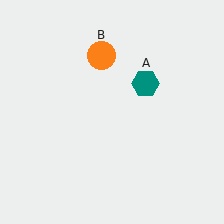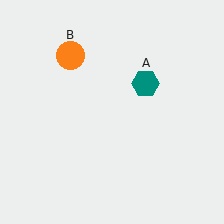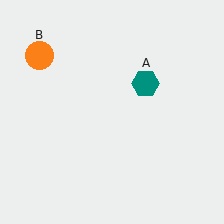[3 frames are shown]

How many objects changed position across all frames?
1 object changed position: orange circle (object B).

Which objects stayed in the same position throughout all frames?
Teal hexagon (object A) remained stationary.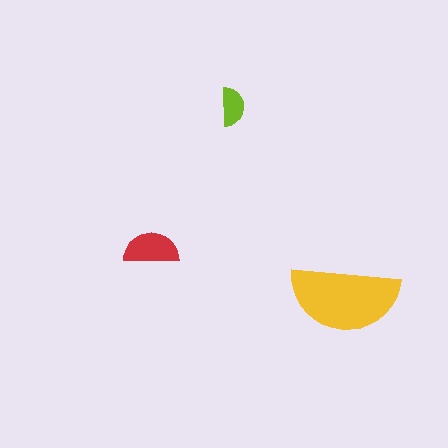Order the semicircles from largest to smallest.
the yellow one, the red one, the lime one.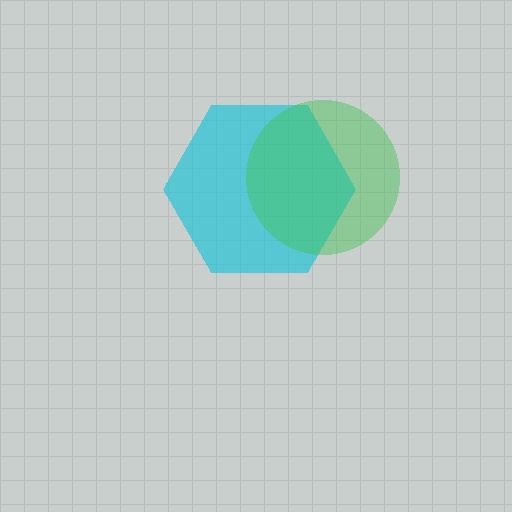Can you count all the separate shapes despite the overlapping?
Yes, there are 2 separate shapes.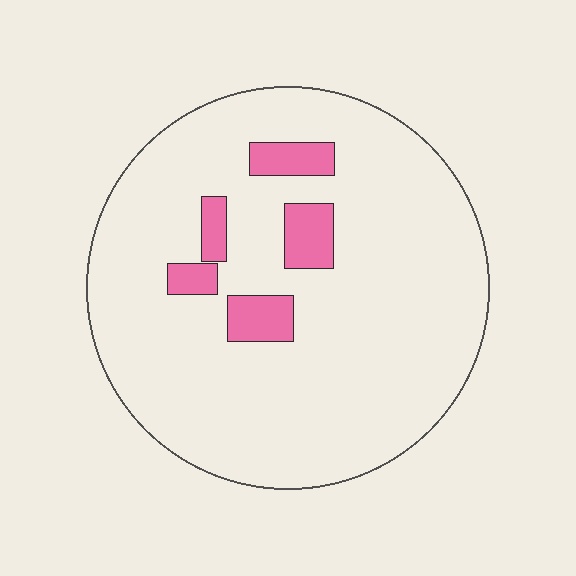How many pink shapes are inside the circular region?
5.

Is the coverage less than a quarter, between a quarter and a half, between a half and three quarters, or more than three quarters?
Less than a quarter.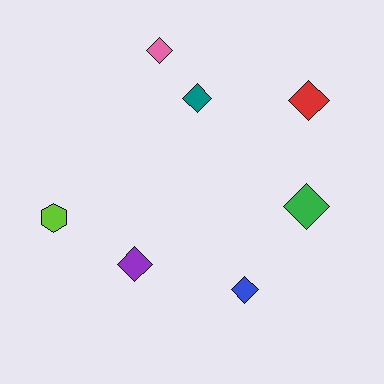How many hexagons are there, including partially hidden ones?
There is 1 hexagon.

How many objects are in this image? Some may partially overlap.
There are 7 objects.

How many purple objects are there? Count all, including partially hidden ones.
There is 1 purple object.